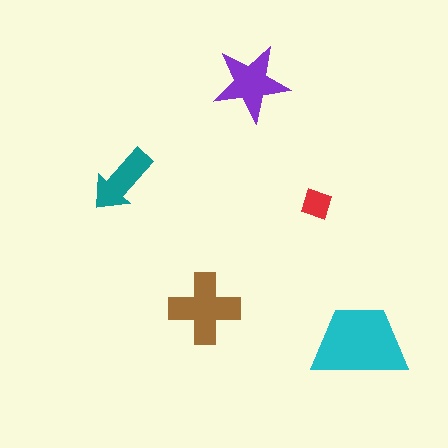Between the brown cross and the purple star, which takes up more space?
The brown cross.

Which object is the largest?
The cyan trapezoid.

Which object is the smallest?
The red diamond.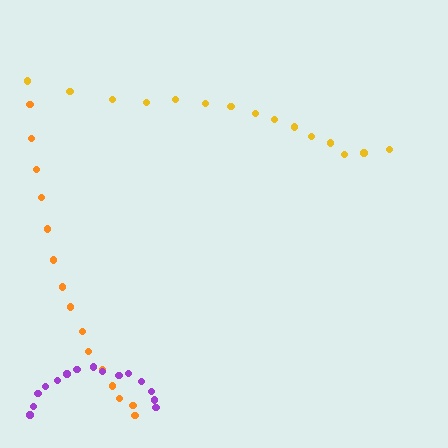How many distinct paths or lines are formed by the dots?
There are 3 distinct paths.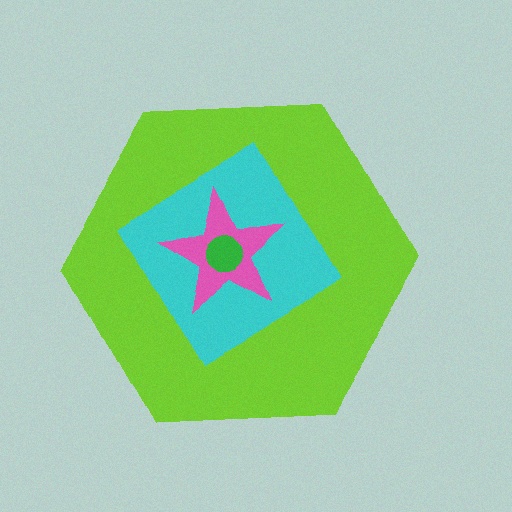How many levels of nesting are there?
4.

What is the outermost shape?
The lime hexagon.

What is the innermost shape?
The green circle.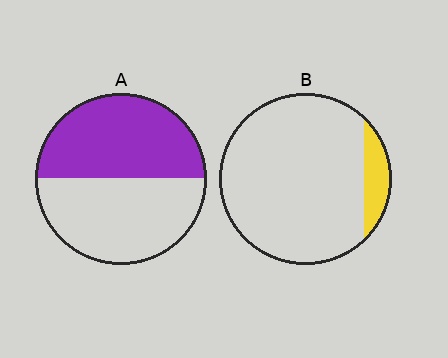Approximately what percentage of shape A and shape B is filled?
A is approximately 50% and B is approximately 10%.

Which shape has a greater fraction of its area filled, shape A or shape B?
Shape A.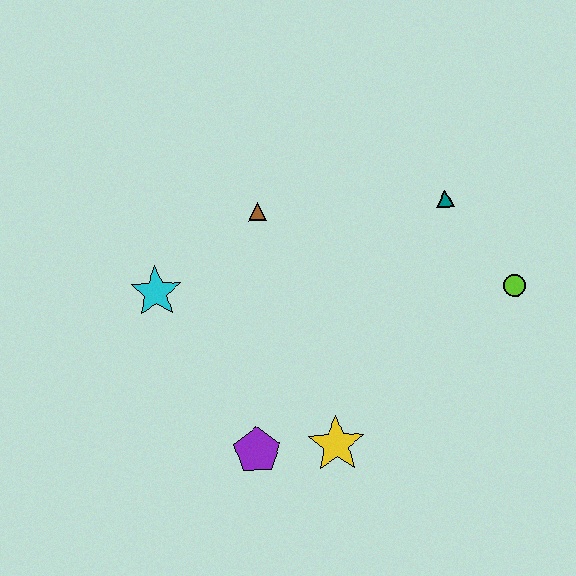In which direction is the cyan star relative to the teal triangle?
The cyan star is to the left of the teal triangle.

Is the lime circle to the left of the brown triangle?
No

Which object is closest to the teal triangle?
The lime circle is closest to the teal triangle.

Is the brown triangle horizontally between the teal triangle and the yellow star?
No